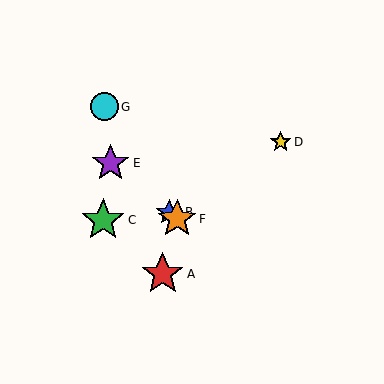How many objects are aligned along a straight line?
3 objects (B, E, F) are aligned along a straight line.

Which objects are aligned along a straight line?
Objects B, E, F are aligned along a straight line.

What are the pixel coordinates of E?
Object E is at (111, 163).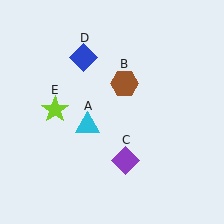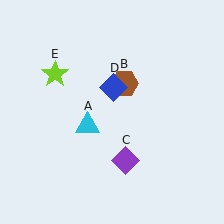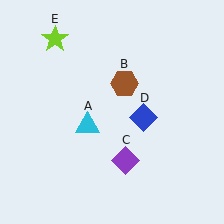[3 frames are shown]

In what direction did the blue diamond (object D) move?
The blue diamond (object D) moved down and to the right.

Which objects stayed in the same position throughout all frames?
Cyan triangle (object A) and brown hexagon (object B) and purple diamond (object C) remained stationary.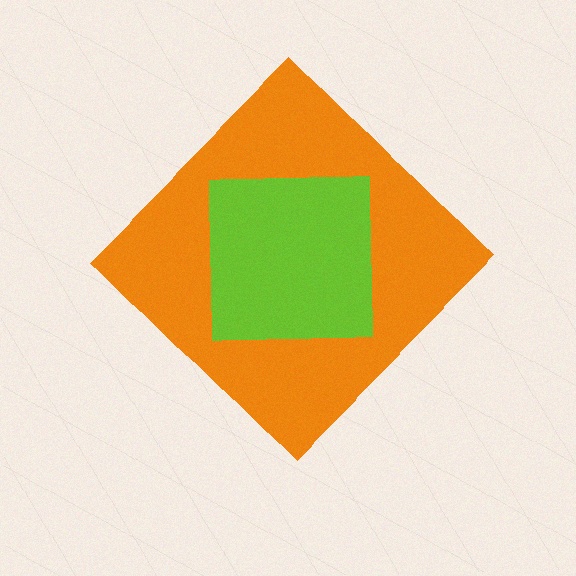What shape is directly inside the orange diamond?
The lime square.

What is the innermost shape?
The lime square.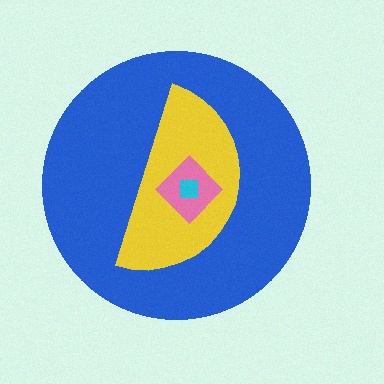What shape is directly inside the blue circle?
The yellow semicircle.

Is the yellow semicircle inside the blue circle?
Yes.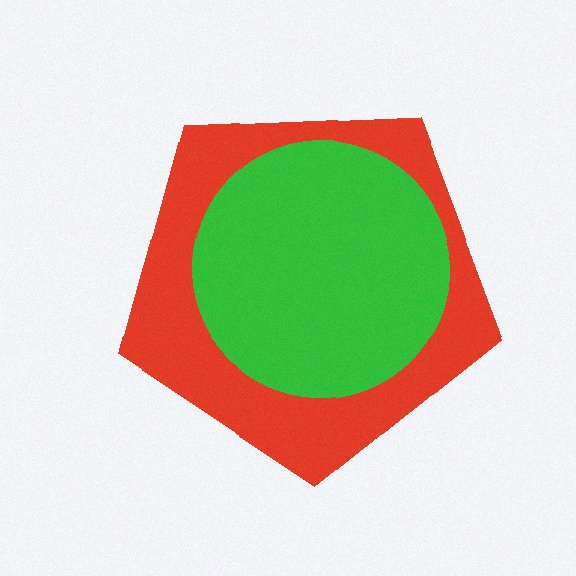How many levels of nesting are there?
2.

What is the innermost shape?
The green circle.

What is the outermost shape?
The red pentagon.